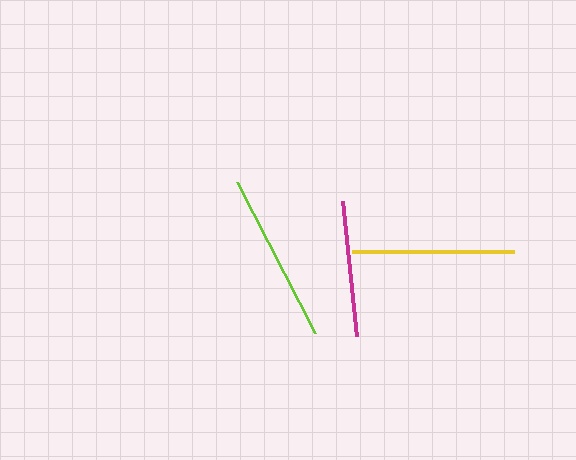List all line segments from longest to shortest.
From longest to shortest: lime, yellow, magenta.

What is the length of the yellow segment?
The yellow segment is approximately 163 pixels long.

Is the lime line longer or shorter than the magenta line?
The lime line is longer than the magenta line.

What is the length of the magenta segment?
The magenta segment is approximately 136 pixels long.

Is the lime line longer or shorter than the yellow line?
The lime line is longer than the yellow line.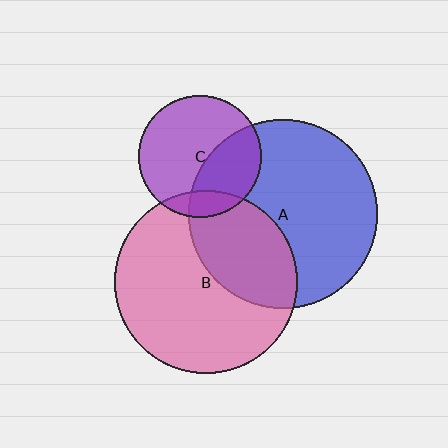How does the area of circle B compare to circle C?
Approximately 2.2 times.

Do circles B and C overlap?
Yes.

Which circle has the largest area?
Circle A (blue).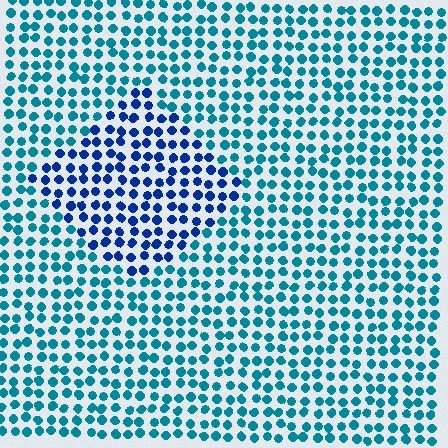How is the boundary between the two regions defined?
The boundary is defined purely by a slight shift in hue (about 36 degrees). Spacing, size, and orientation are identical on both sides.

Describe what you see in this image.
The image is filled with small teal elements in a uniform arrangement. A diamond-shaped region is visible where the elements are tinted to a slightly different hue, forming a subtle color boundary.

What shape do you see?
I see a diamond.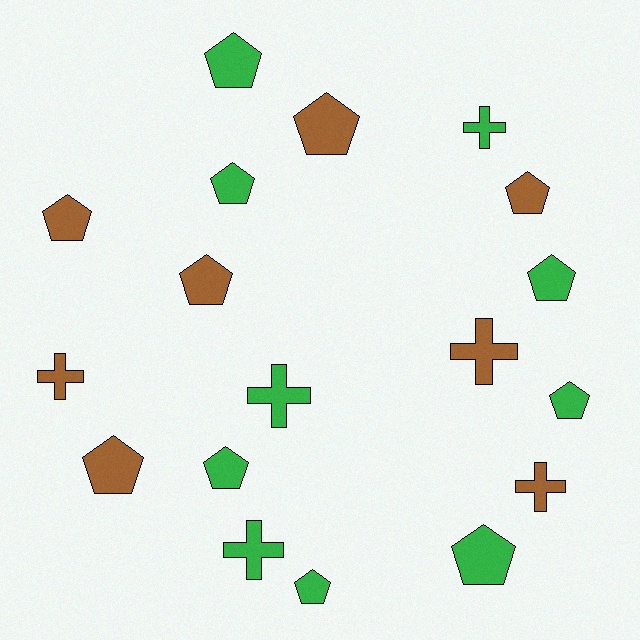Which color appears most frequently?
Green, with 10 objects.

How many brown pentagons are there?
There are 5 brown pentagons.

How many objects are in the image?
There are 18 objects.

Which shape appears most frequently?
Pentagon, with 12 objects.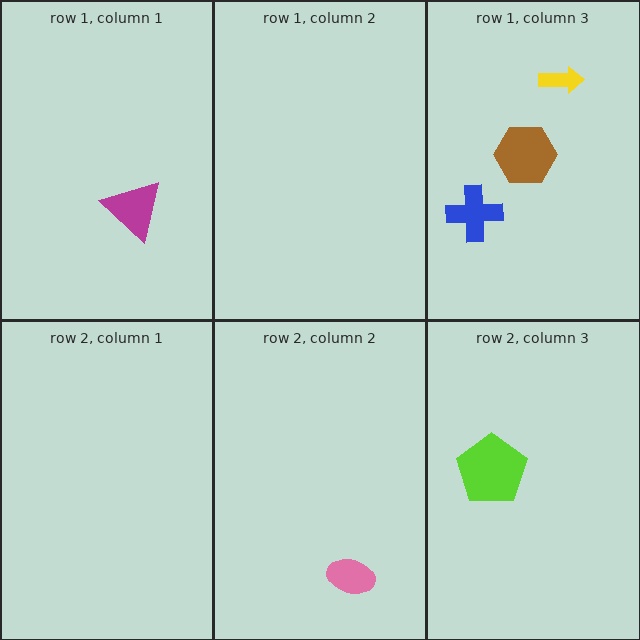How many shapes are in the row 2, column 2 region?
1.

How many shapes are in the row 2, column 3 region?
1.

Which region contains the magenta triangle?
The row 1, column 1 region.